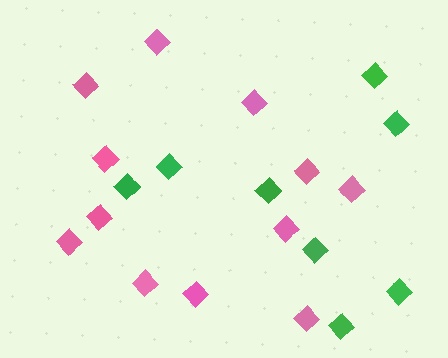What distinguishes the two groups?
There are 2 groups: one group of pink diamonds (12) and one group of green diamonds (8).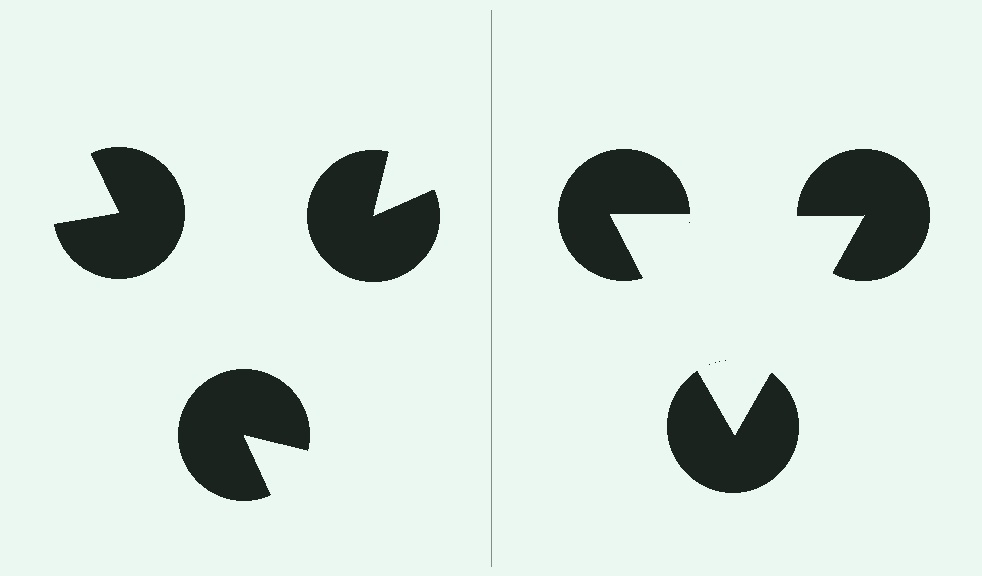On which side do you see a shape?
An illusory triangle appears on the right side. On the left side the wedge cuts are rotated, so no coherent shape forms.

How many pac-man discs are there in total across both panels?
6 — 3 on each side.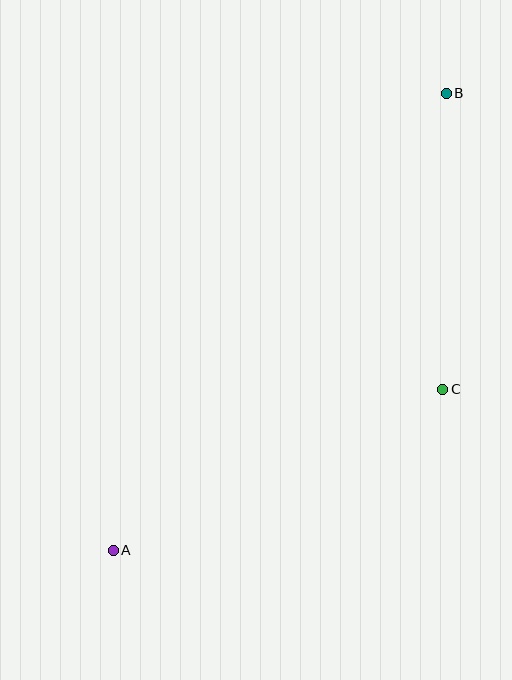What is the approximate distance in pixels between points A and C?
The distance between A and C is approximately 367 pixels.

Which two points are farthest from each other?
Points A and B are farthest from each other.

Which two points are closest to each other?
Points B and C are closest to each other.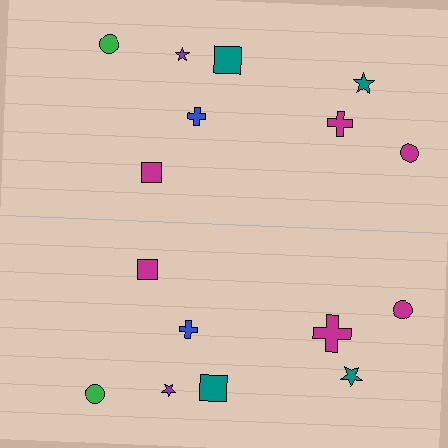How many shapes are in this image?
There are 16 shapes in this image.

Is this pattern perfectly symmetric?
No, the pattern is not perfectly symmetric. The magenta cross on the bottom side has a different size than its mirror counterpart.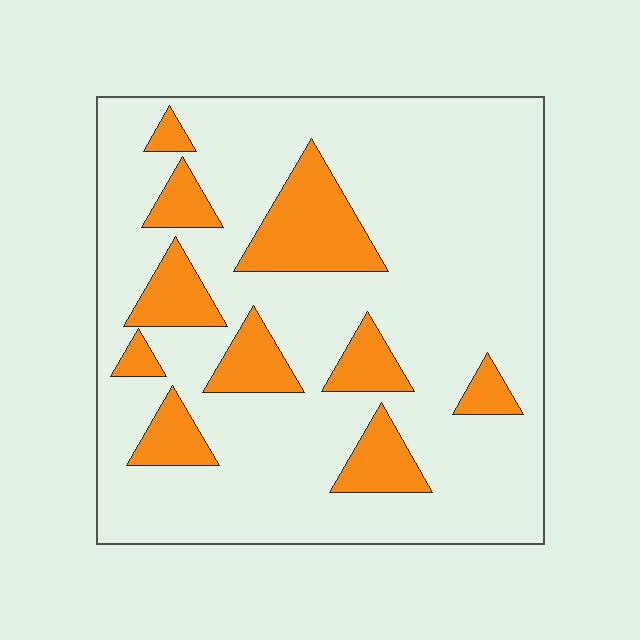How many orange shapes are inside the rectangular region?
10.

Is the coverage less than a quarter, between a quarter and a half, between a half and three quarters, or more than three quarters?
Less than a quarter.